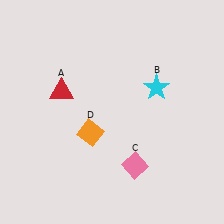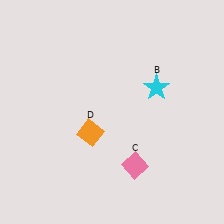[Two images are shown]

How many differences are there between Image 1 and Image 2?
There is 1 difference between the two images.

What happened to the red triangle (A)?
The red triangle (A) was removed in Image 2. It was in the top-left area of Image 1.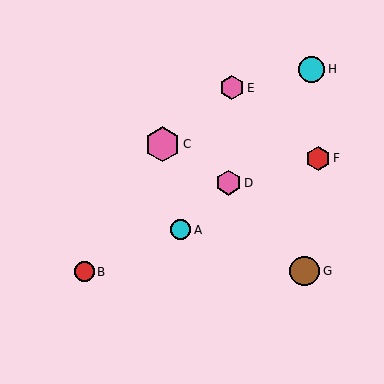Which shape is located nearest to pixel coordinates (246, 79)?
The pink hexagon (labeled E) at (232, 88) is nearest to that location.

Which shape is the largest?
The pink hexagon (labeled C) is the largest.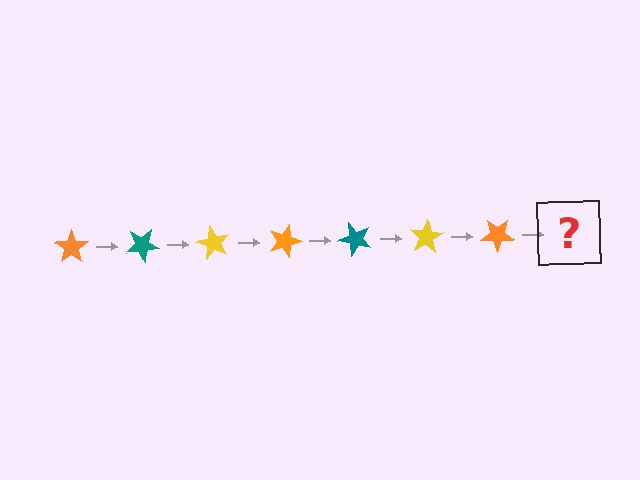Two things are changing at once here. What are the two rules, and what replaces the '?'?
The two rules are that it rotates 30 degrees each step and the color cycles through orange, teal, and yellow. The '?' should be a teal star, rotated 210 degrees from the start.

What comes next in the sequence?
The next element should be a teal star, rotated 210 degrees from the start.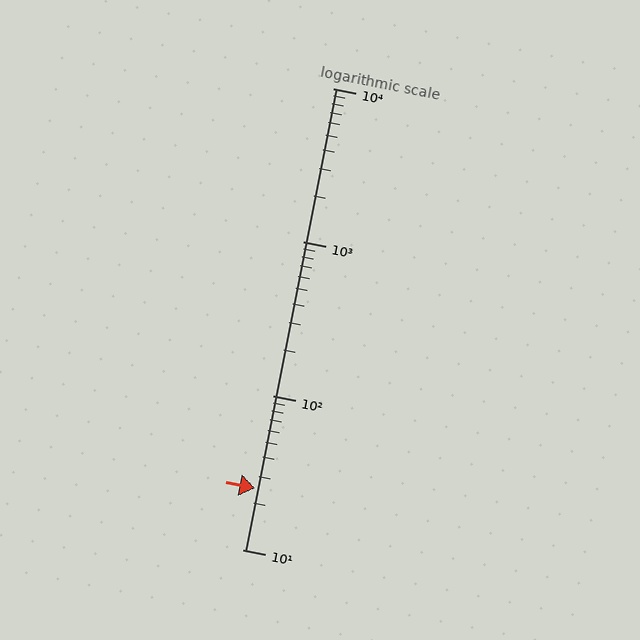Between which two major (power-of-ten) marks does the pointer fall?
The pointer is between 10 and 100.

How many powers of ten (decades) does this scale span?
The scale spans 3 decades, from 10 to 10000.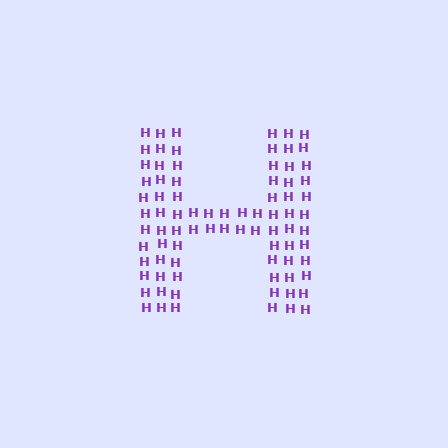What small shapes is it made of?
It is made of small letter H's.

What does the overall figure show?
The overall figure shows the letter H.